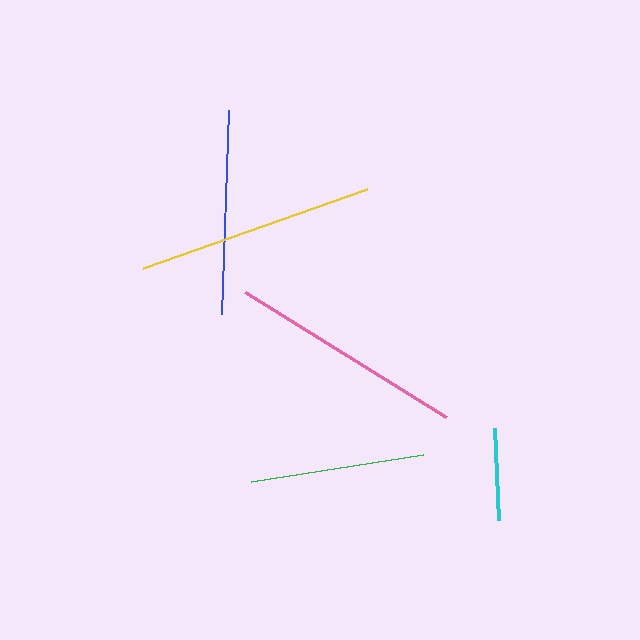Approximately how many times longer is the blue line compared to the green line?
The blue line is approximately 1.2 times the length of the green line.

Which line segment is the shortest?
The cyan line is the shortest at approximately 92 pixels.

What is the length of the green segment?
The green segment is approximately 174 pixels long.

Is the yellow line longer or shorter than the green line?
The yellow line is longer than the green line.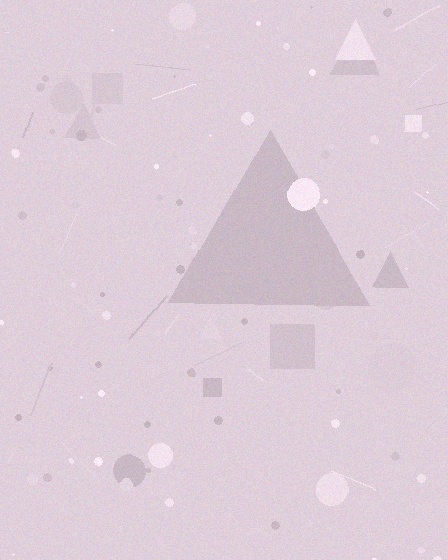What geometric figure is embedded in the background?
A triangle is embedded in the background.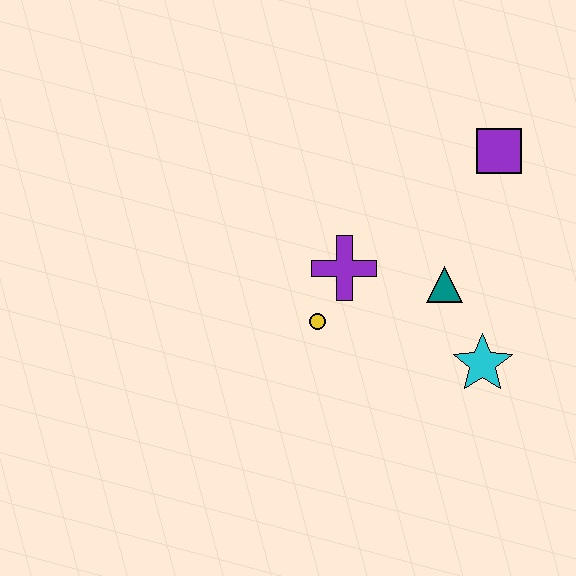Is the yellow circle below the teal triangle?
Yes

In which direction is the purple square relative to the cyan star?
The purple square is above the cyan star.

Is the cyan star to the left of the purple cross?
No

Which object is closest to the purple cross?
The yellow circle is closest to the purple cross.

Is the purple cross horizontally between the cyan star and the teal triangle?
No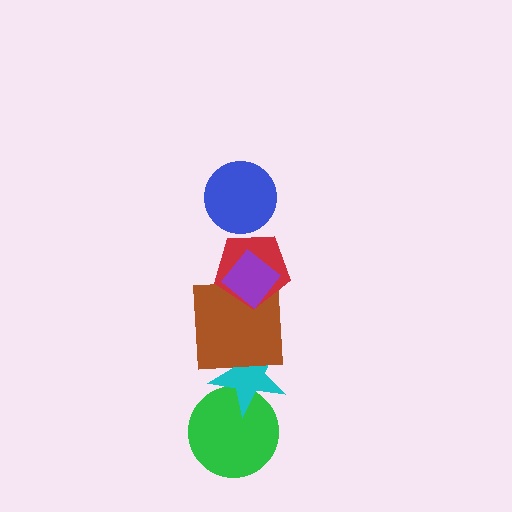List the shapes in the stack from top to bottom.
From top to bottom: the blue circle, the purple diamond, the red pentagon, the brown square, the cyan star, the green circle.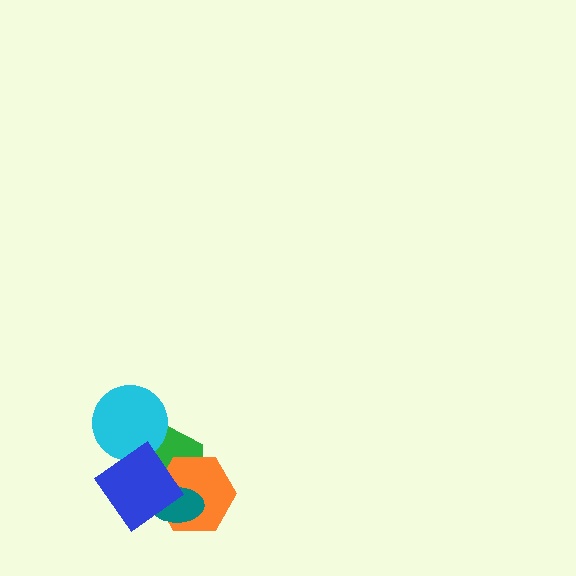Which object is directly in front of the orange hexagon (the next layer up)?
The teal ellipse is directly in front of the orange hexagon.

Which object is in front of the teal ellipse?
The blue diamond is in front of the teal ellipse.